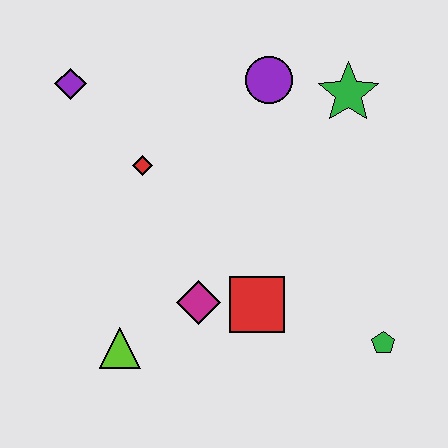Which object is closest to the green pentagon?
The red square is closest to the green pentagon.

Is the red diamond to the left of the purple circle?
Yes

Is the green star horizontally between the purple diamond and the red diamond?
No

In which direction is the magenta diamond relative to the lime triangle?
The magenta diamond is to the right of the lime triangle.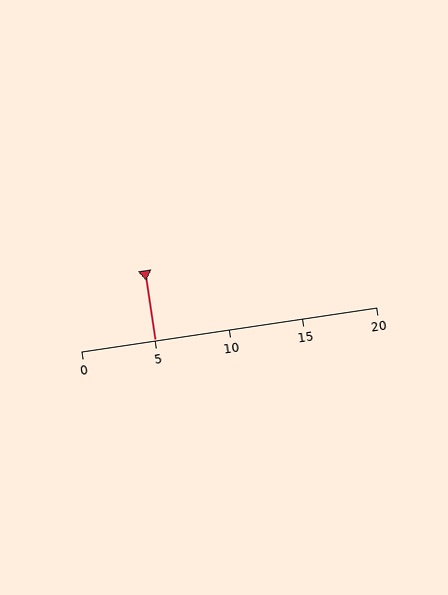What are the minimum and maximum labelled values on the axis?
The axis runs from 0 to 20.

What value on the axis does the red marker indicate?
The marker indicates approximately 5.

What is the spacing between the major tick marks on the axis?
The major ticks are spaced 5 apart.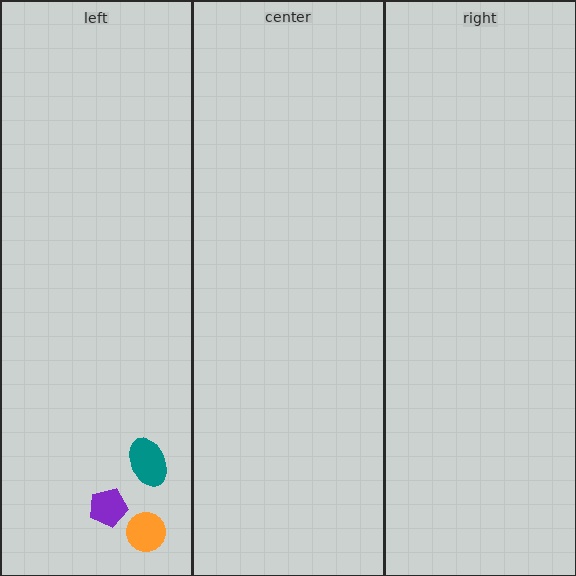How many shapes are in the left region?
3.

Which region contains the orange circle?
The left region.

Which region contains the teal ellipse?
The left region.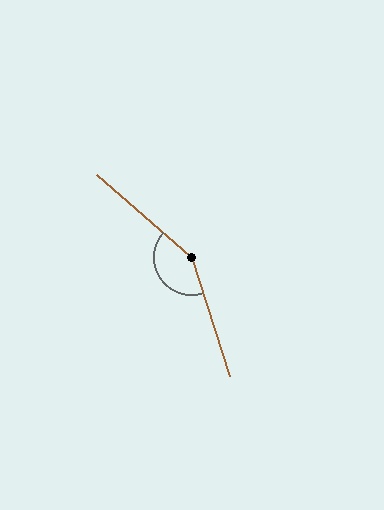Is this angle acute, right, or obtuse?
It is obtuse.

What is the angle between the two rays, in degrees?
Approximately 149 degrees.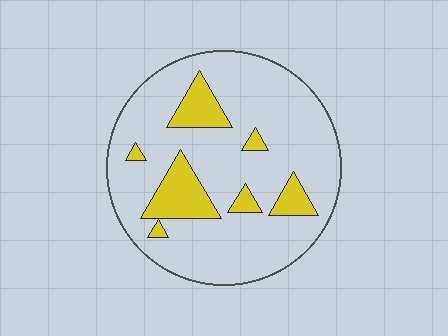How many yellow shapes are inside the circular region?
7.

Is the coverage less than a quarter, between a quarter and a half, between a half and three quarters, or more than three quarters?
Less than a quarter.